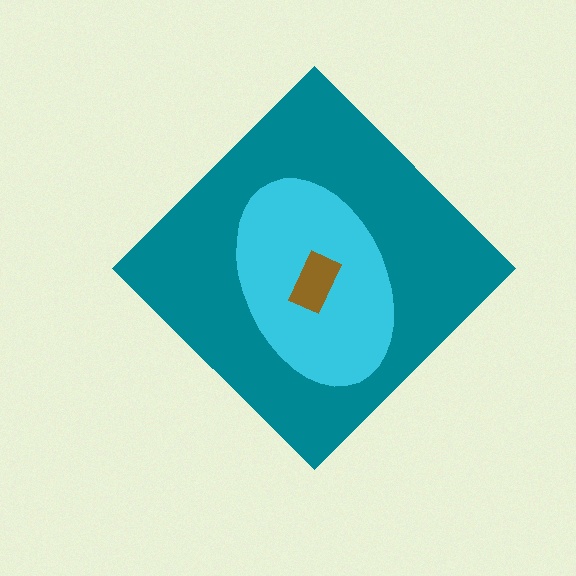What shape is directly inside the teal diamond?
The cyan ellipse.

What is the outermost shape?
The teal diamond.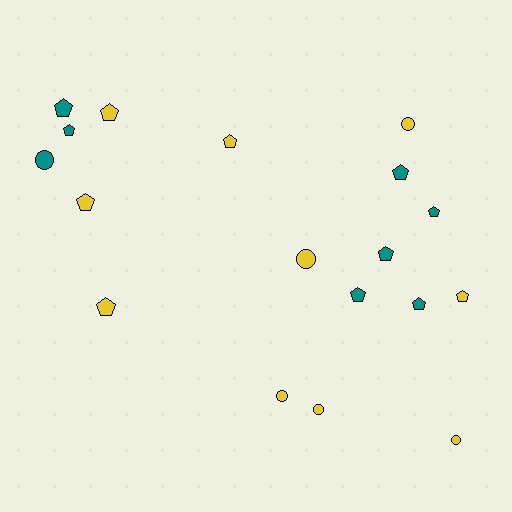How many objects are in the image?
There are 18 objects.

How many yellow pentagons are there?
There are 5 yellow pentagons.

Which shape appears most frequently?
Pentagon, with 12 objects.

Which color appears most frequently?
Yellow, with 10 objects.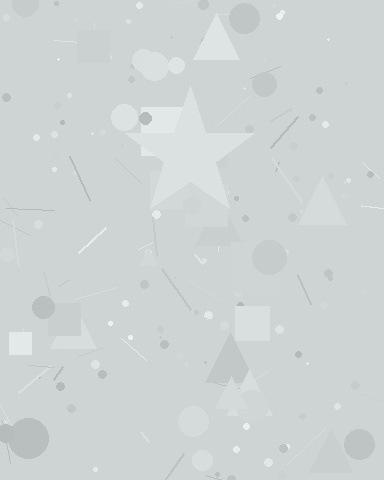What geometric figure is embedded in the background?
A star is embedded in the background.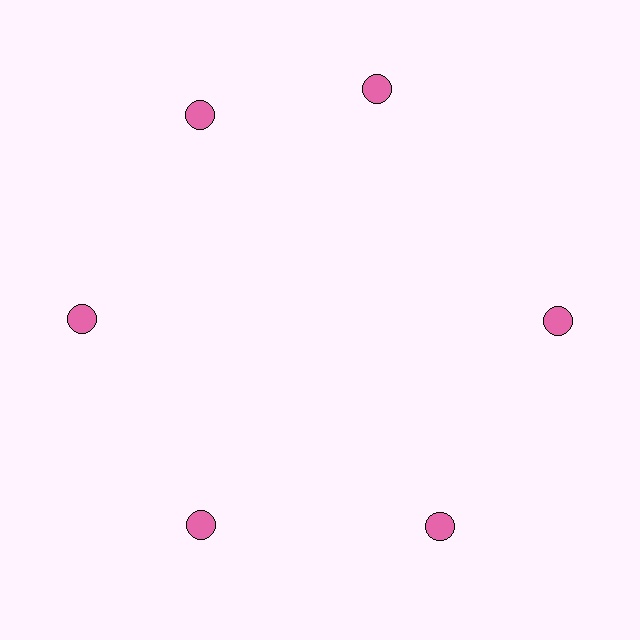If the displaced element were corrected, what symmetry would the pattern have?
It would have 6-fold rotational symmetry — the pattern would map onto itself every 60 degrees.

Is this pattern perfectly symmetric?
No. The 6 pink circles are arranged in a ring, but one element near the 1 o'clock position is rotated out of alignment along the ring, breaking the 6-fold rotational symmetry.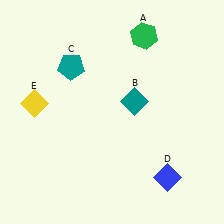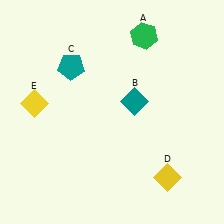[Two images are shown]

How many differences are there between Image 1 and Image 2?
There is 1 difference between the two images.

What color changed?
The diamond (D) changed from blue in Image 1 to yellow in Image 2.